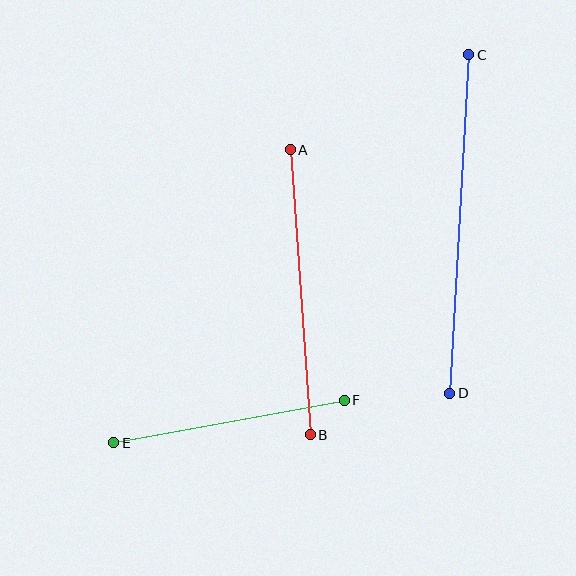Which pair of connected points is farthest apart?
Points C and D are farthest apart.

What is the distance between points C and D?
The distance is approximately 339 pixels.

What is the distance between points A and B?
The distance is approximately 286 pixels.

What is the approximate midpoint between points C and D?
The midpoint is at approximately (459, 224) pixels.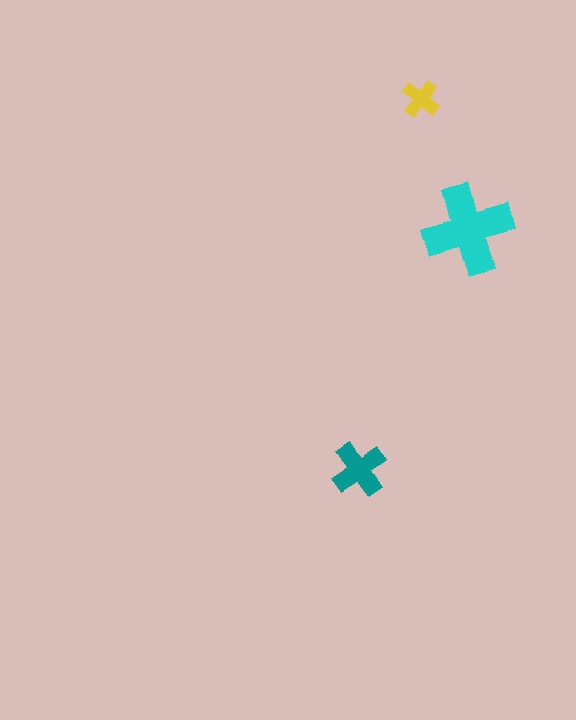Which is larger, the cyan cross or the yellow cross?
The cyan one.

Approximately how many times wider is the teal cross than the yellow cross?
About 1.5 times wider.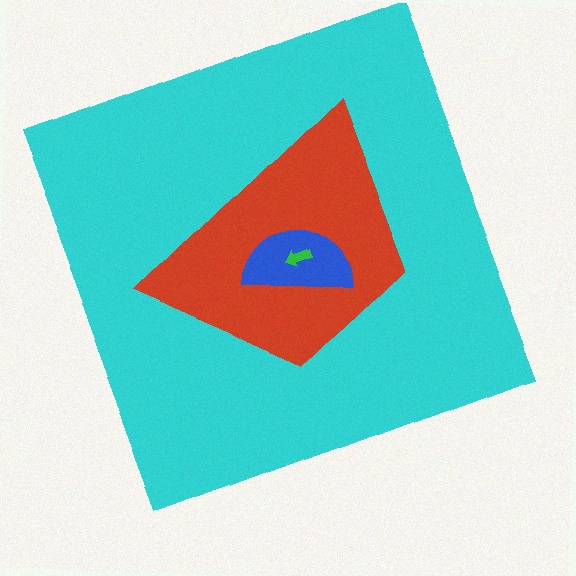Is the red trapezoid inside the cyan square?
Yes.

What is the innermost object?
The green arrow.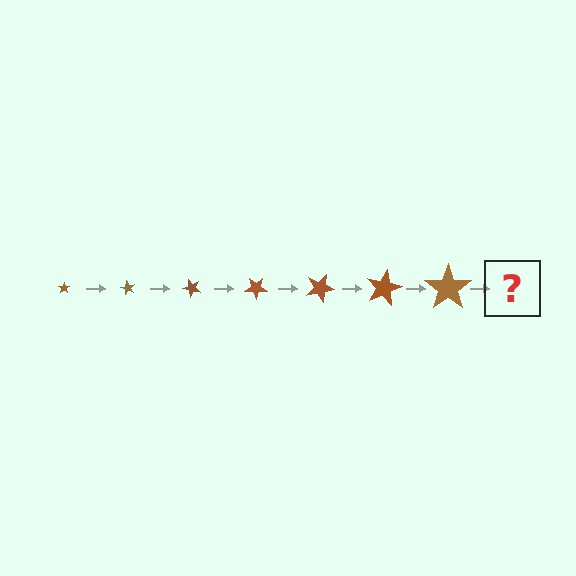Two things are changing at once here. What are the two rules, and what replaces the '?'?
The two rules are that the star grows larger each step and it rotates 60 degrees each step. The '?' should be a star, larger than the previous one and rotated 420 degrees from the start.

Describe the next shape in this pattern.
It should be a star, larger than the previous one and rotated 420 degrees from the start.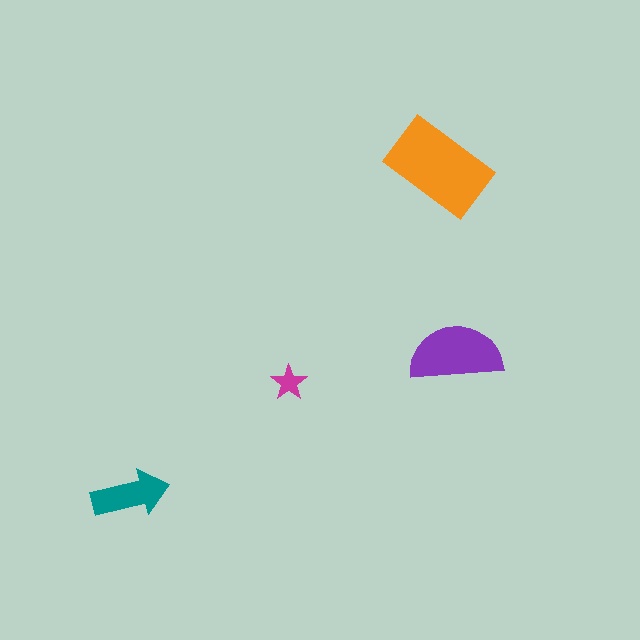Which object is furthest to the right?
The purple semicircle is rightmost.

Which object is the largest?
The orange rectangle.